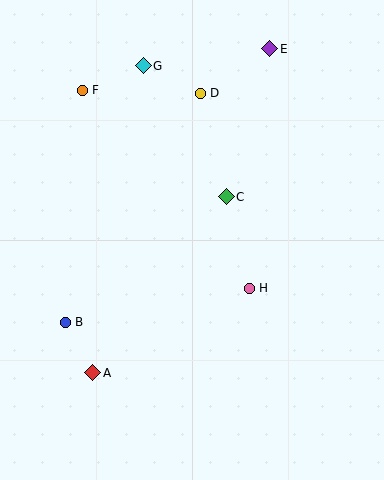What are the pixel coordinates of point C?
Point C is at (226, 197).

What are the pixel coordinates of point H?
Point H is at (249, 288).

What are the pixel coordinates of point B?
Point B is at (65, 322).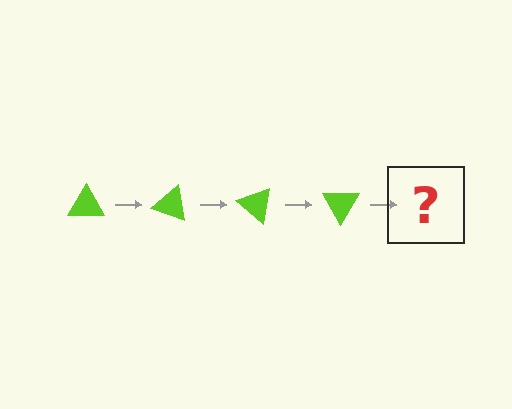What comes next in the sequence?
The next element should be a lime triangle rotated 80 degrees.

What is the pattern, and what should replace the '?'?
The pattern is that the triangle rotates 20 degrees each step. The '?' should be a lime triangle rotated 80 degrees.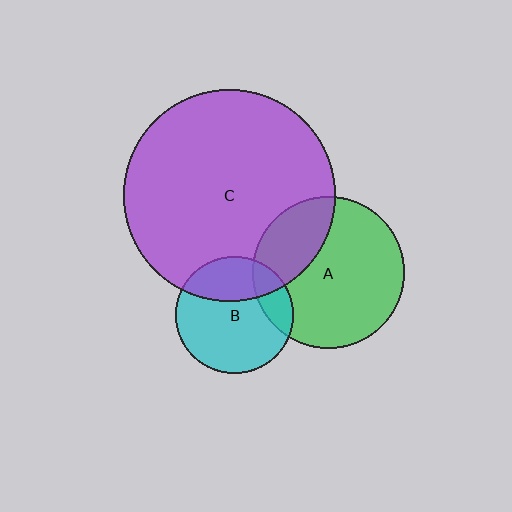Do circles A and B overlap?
Yes.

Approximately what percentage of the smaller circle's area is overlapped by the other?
Approximately 15%.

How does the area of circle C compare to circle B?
Approximately 3.3 times.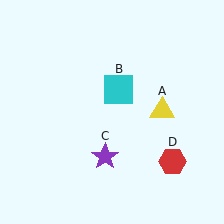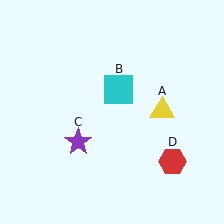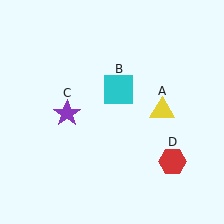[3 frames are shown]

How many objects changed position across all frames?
1 object changed position: purple star (object C).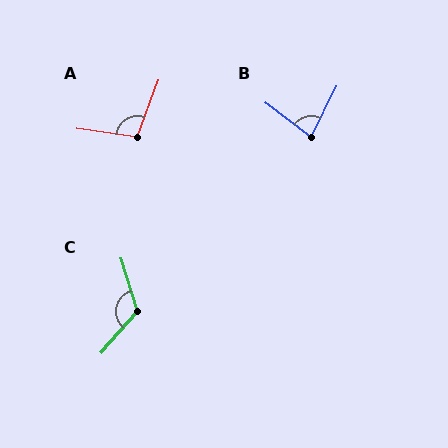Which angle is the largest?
C, at approximately 122 degrees.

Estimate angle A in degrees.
Approximately 103 degrees.